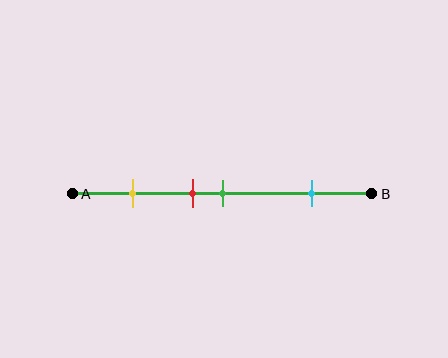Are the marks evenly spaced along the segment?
No, the marks are not evenly spaced.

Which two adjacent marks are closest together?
The red and green marks are the closest adjacent pair.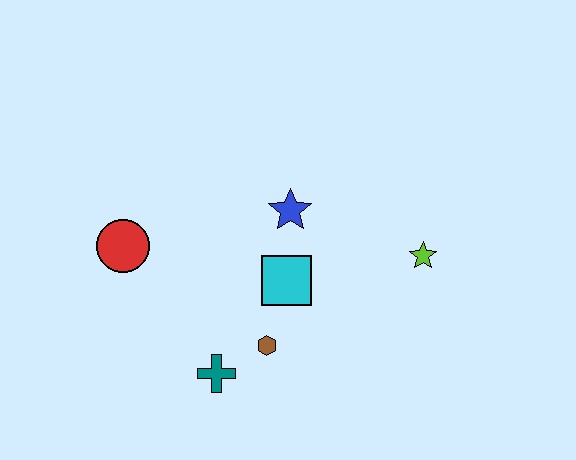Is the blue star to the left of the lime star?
Yes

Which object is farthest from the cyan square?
The red circle is farthest from the cyan square.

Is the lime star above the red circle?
No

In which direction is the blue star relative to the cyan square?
The blue star is above the cyan square.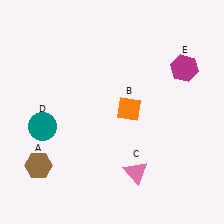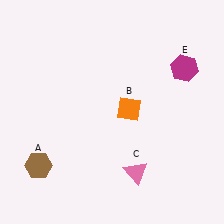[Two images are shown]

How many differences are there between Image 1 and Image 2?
There is 1 difference between the two images.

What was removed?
The teal circle (D) was removed in Image 2.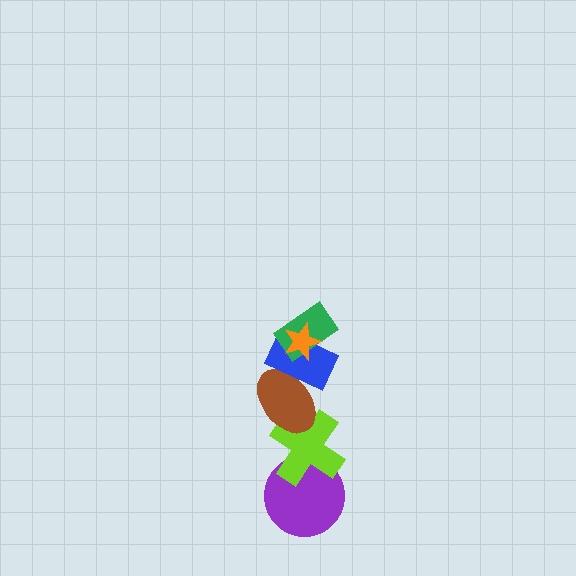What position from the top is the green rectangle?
The green rectangle is 2nd from the top.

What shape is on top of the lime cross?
The brown ellipse is on top of the lime cross.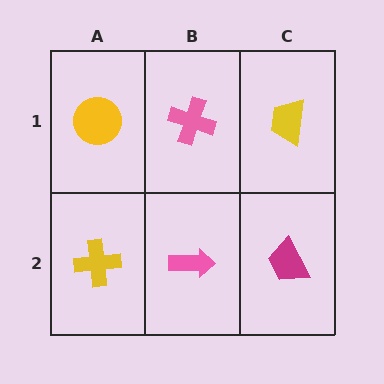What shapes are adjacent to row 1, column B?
A pink arrow (row 2, column B), a yellow circle (row 1, column A), a yellow trapezoid (row 1, column C).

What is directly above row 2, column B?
A pink cross.